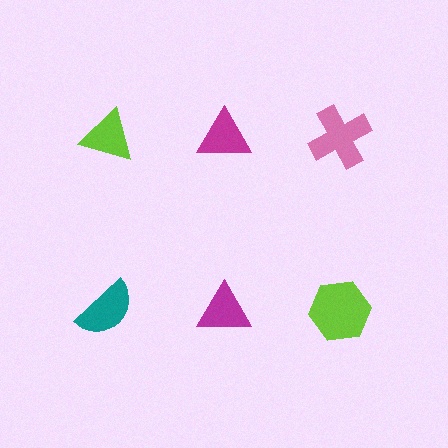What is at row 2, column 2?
A magenta triangle.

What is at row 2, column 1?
A teal semicircle.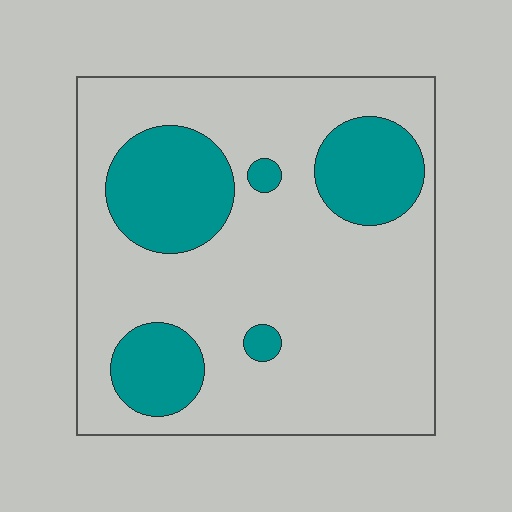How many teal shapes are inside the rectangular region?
5.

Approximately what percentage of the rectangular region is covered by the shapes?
Approximately 25%.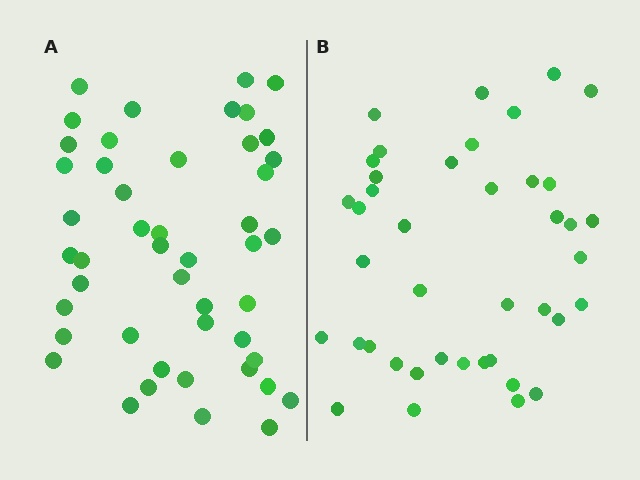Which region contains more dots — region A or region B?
Region A (the left region) has more dots.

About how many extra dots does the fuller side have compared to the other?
Region A has about 6 more dots than region B.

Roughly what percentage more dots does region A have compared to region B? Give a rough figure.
About 15% more.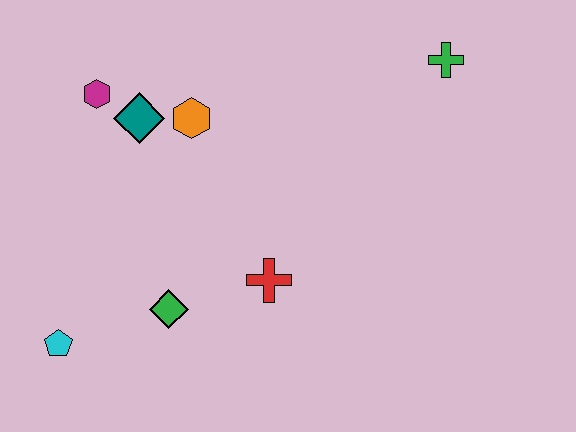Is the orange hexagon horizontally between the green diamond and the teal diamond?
No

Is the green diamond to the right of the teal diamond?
Yes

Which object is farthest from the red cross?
The green cross is farthest from the red cross.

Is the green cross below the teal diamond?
No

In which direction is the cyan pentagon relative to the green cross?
The cyan pentagon is to the left of the green cross.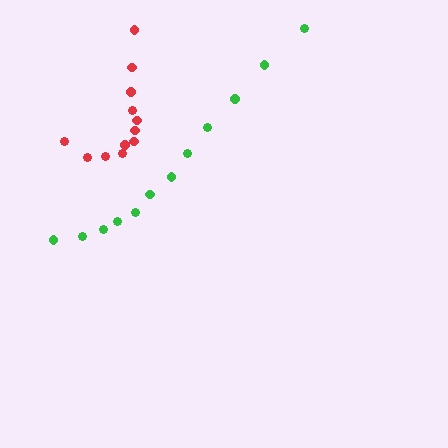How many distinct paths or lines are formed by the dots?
There are 2 distinct paths.